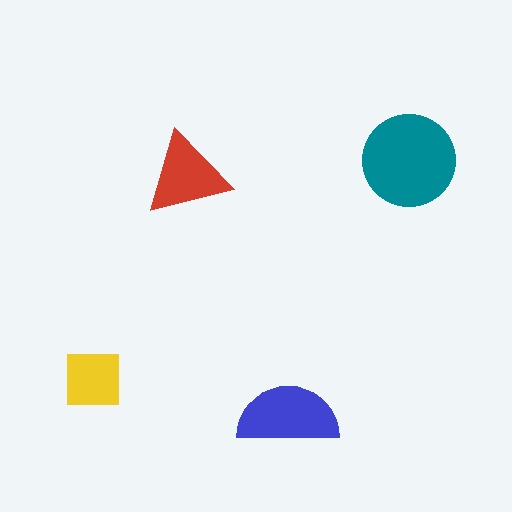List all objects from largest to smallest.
The teal circle, the blue semicircle, the red triangle, the yellow square.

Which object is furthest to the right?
The teal circle is rightmost.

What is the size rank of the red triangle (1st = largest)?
3rd.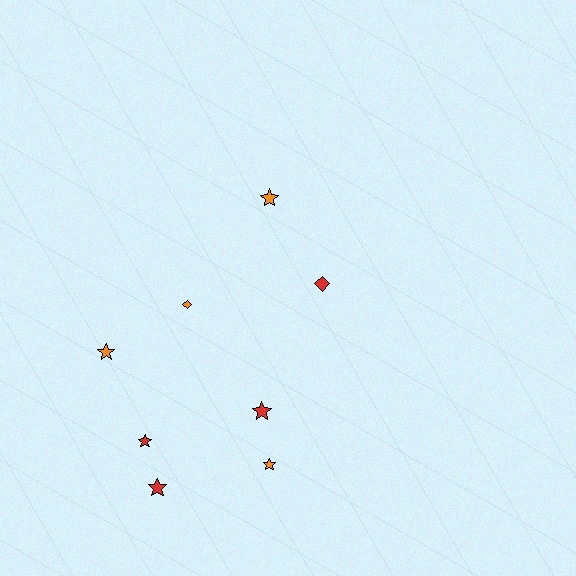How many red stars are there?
There are 3 red stars.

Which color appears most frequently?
Orange, with 4 objects.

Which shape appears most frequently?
Star, with 6 objects.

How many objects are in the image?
There are 8 objects.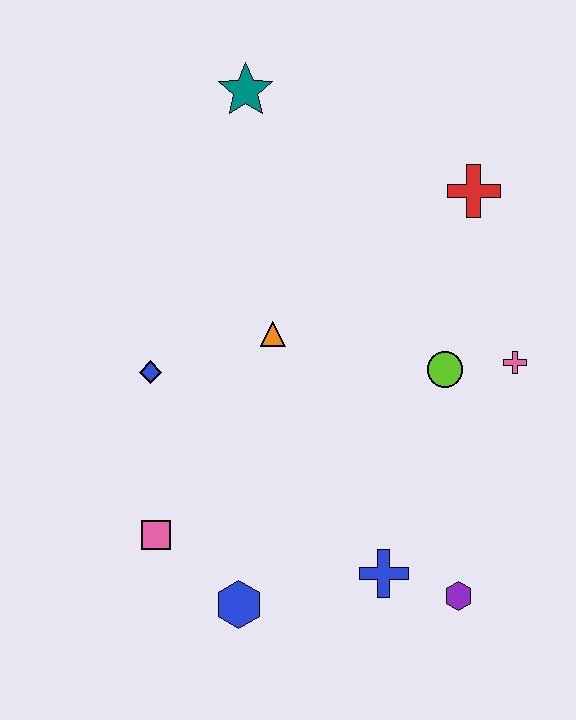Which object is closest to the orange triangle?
The blue diamond is closest to the orange triangle.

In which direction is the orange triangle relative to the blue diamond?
The orange triangle is to the right of the blue diamond.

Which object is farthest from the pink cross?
The pink square is farthest from the pink cross.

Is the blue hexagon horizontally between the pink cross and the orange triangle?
No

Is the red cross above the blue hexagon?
Yes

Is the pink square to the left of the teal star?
Yes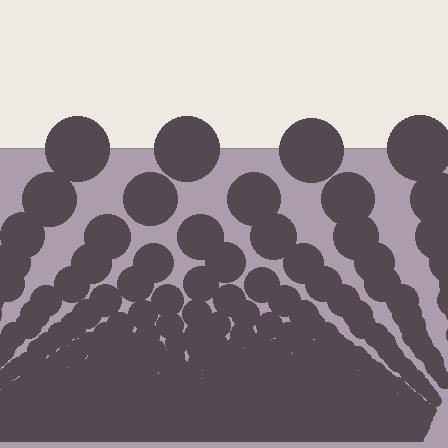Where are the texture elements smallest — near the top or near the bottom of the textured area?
Near the bottom.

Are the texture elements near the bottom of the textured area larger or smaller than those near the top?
Smaller. The gradient is inverted — elements near the bottom are smaller and denser.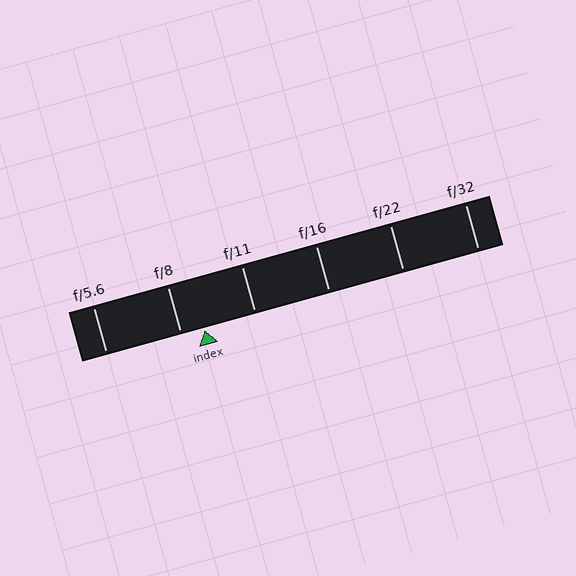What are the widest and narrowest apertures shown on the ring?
The widest aperture shown is f/5.6 and the narrowest is f/32.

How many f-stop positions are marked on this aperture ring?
There are 6 f-stop positions marked.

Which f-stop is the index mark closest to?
The index mark is closest to f/8.